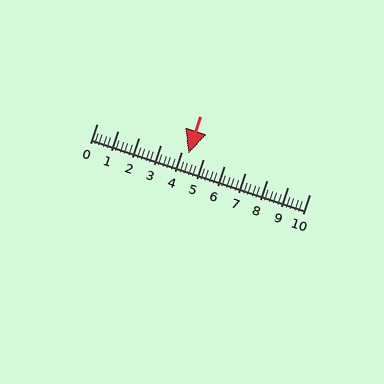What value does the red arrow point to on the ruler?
The red arrow points to approximately 4.3.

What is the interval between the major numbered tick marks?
The major tick marks are spaced 1 units apart.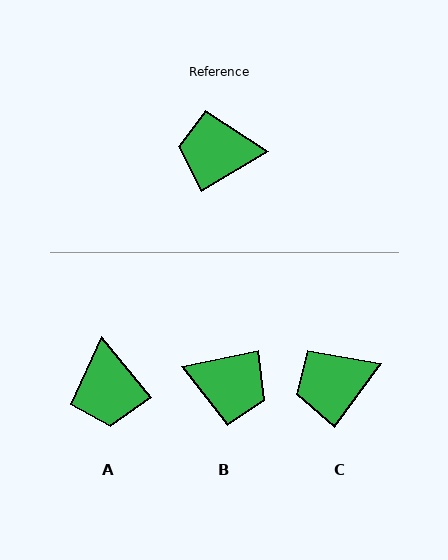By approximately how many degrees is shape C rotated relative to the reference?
Approximately 22 degrees counter-clockwise.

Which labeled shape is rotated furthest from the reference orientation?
B, about 160 degrees away.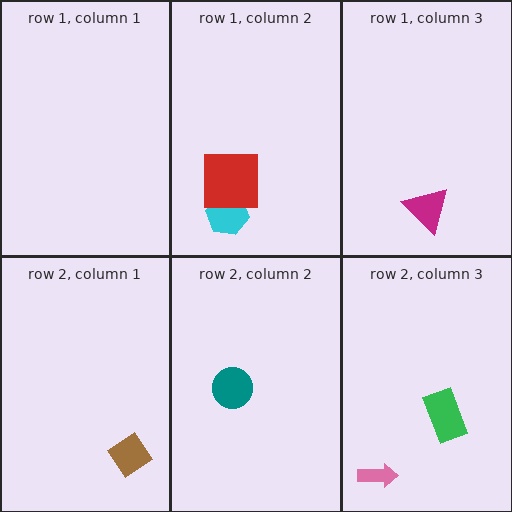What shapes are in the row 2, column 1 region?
The brown diamond.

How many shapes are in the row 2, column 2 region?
1.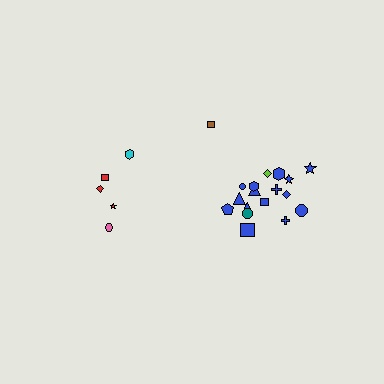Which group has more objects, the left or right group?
The right group.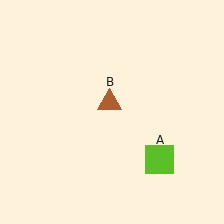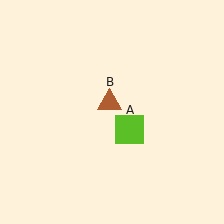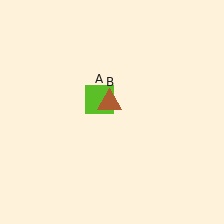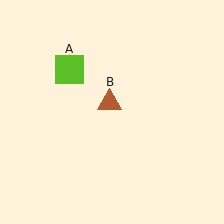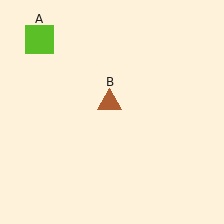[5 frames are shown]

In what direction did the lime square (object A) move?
The lime square (object A) moved up and to the left.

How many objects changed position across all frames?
1 object changed position: lime square (object A).